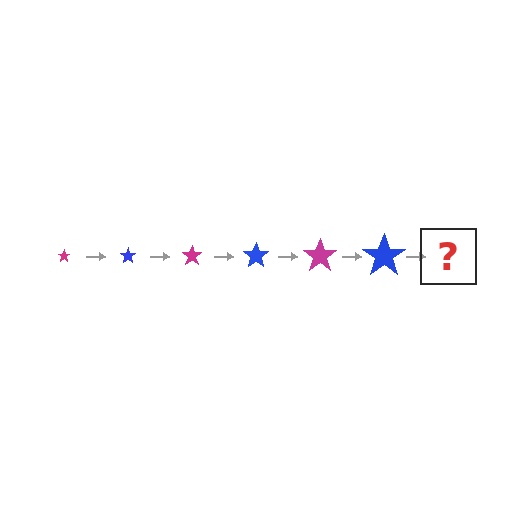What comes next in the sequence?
The next element should be a magenta star, larger than the previous one.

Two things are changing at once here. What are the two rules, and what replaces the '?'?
The two rules are that the star grows larger each step and the color cycles through magenta and blue. The '?' should be a magenta star, larger than the previous one.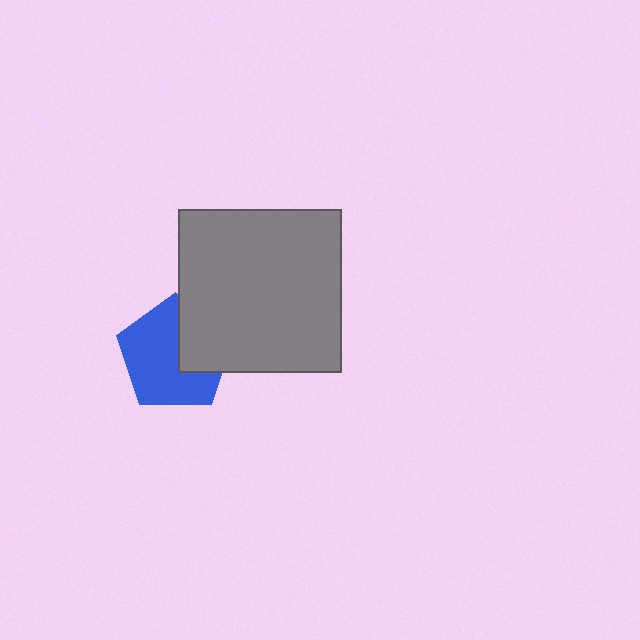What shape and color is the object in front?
The object in front is a gray square.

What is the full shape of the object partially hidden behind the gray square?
The partially hidden object is a blue pentagon.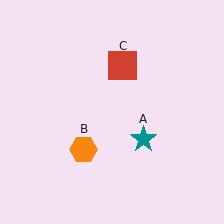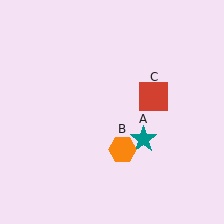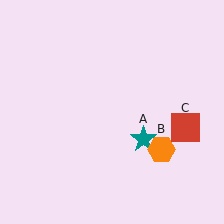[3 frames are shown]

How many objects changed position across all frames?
2 objects changed position: orange hexagon (object B), red square (object C).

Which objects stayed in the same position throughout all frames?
Teal star (object A) remained stationary.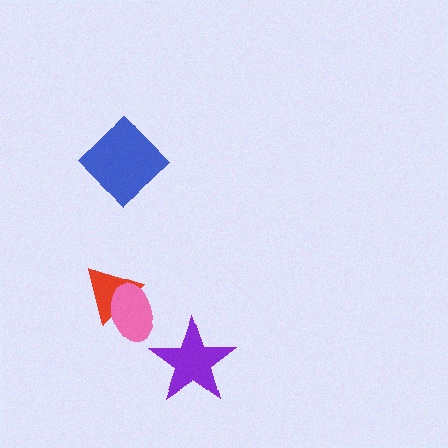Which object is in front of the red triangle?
The pink ellipse is in front of the red triangle.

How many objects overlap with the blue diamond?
0 objects overlap with the blue diamond.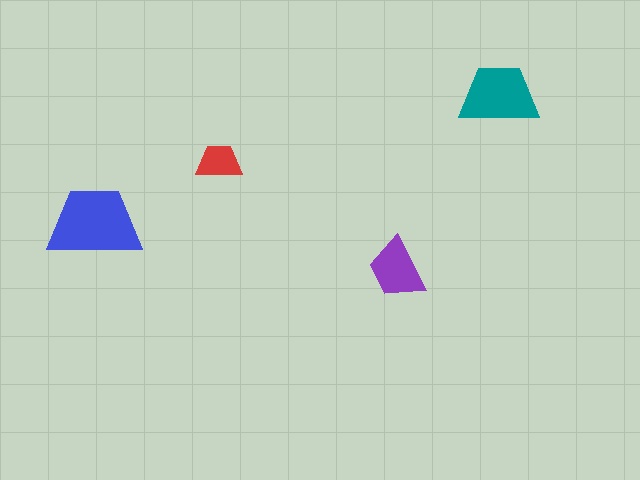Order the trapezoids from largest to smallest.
the blue one, the teal one, the purple one, the red one.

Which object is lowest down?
The purple trapezoid is bottommost.